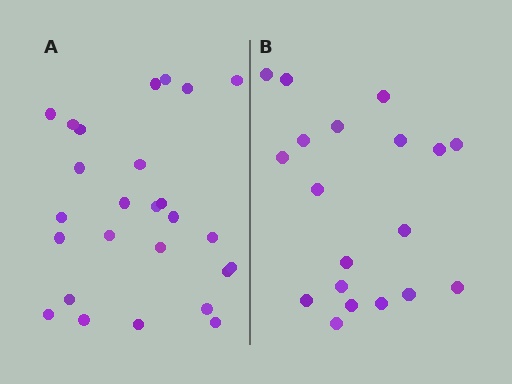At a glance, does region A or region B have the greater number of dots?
Region A (the left region) has more dots.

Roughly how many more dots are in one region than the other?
Region A has roughly 8 or so more dots than region B.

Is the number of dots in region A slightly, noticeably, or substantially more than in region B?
Region A has noticeably more, but not dramatically so. The ratio is roughly 1.4 to 1.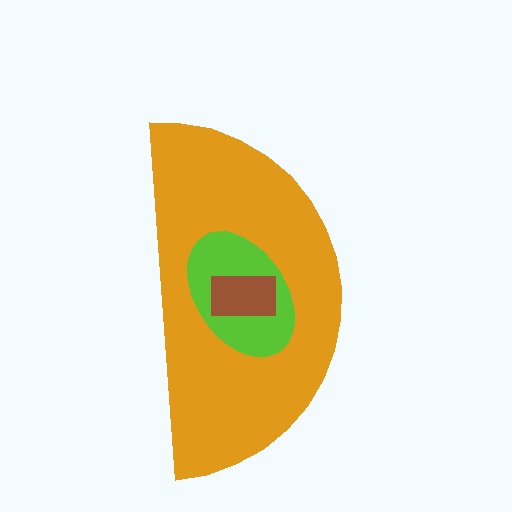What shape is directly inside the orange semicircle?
The lime ellipse.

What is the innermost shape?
The brown rectangle.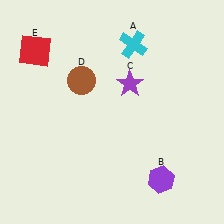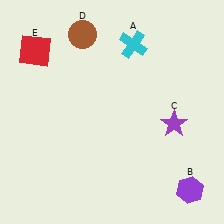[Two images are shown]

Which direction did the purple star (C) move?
The purple star (C) moved right.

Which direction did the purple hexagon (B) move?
The purple hexagon (B) moved right.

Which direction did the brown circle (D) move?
The brown circle (D) moved up.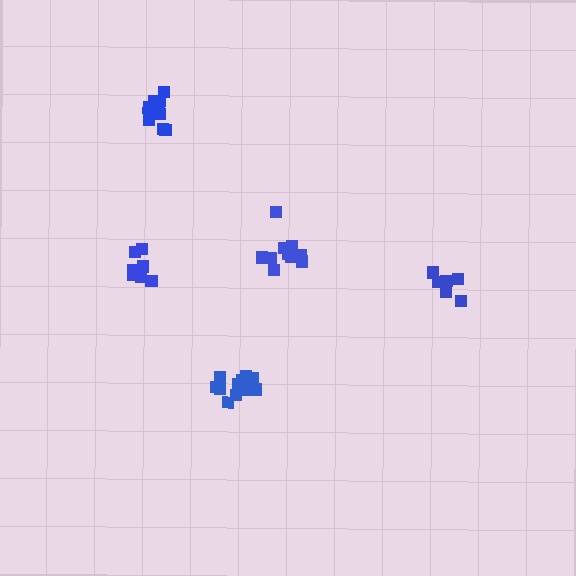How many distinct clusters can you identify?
There are 5 distinct clusters.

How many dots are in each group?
Group 1: 10 dots, Group 2: 6 dots, Group 3: 10 dots, Group 4: 7 dots, Group 5: 12 dots (45 total).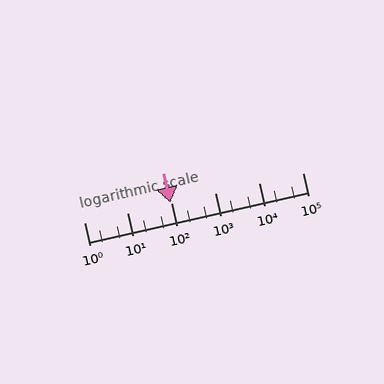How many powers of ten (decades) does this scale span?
The scale spans 5 decades, from 1 to 100000.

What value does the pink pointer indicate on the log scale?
The pointer indicates approximately 96.